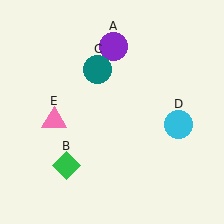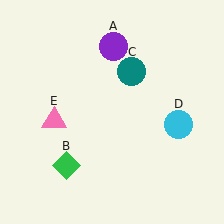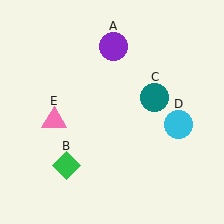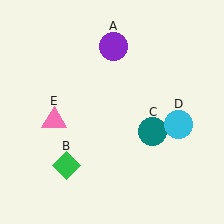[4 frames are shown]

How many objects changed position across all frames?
1 object changed position: teal circle (object C).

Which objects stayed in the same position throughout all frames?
Purple circle (object A) and green diamond (object B) and cyan circle (object D) and pink triangle (object E) remained stationary.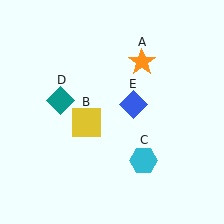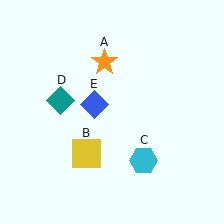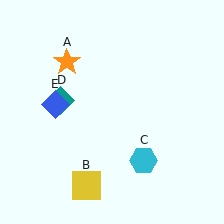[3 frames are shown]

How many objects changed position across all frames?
3 objects changed position: orange star (object A), yellow square (object B), blue diamond (object E).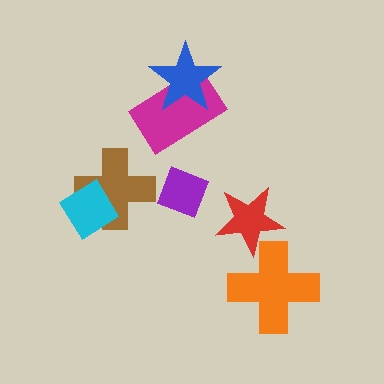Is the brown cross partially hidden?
Yes, it is partially covered by another shape.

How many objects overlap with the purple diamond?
0 objects overlap with the purple diamond.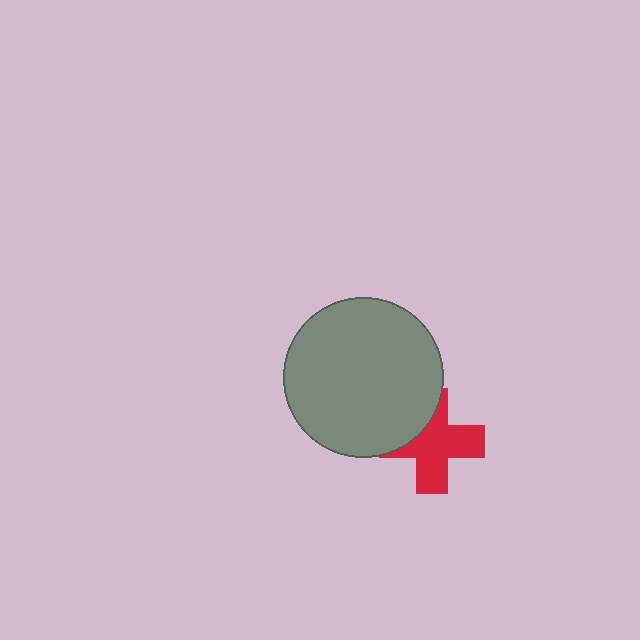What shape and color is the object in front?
The object in front is a gray circle.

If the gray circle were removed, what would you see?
You would see the complete red cross.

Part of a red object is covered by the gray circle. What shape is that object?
It is a cross.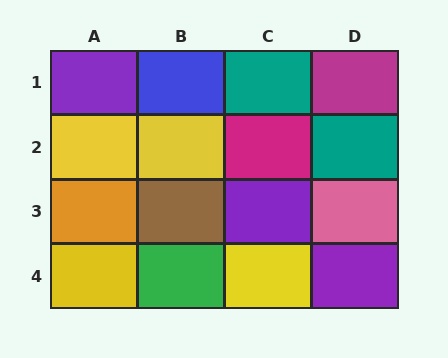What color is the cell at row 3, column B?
Brown.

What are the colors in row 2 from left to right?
Yellow, yellow, magenta, teal.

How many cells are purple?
3 cells are purple.